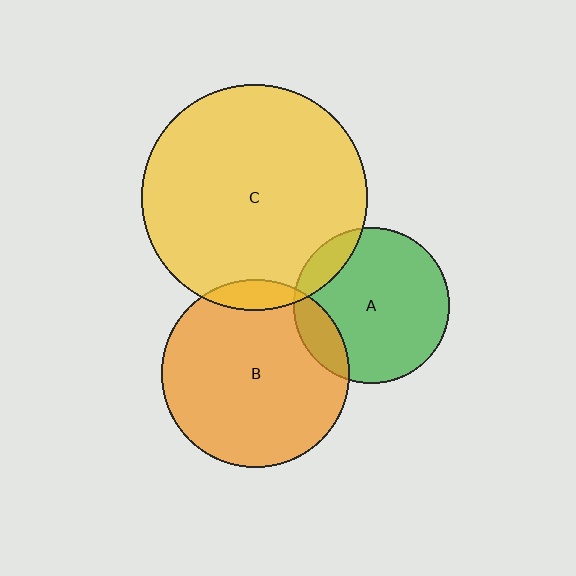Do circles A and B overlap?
Yes.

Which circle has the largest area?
Circle C (yellow).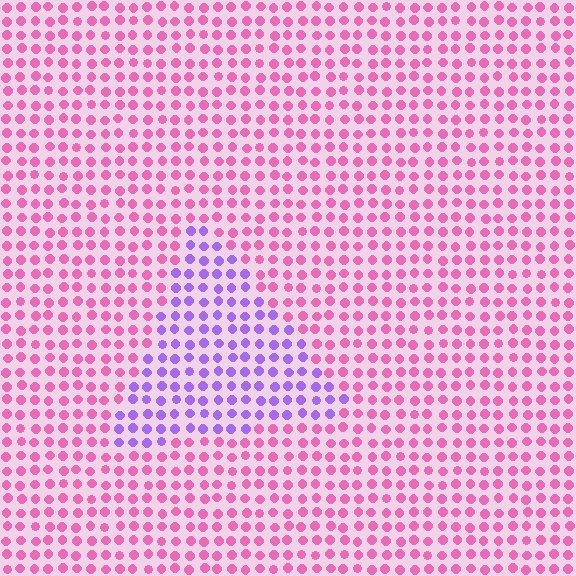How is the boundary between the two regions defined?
The boundary is defined purely by a slight shift in hue (about 56 degrees). Spacing, size, and orientation are identical on both sides.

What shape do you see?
I see a triangle.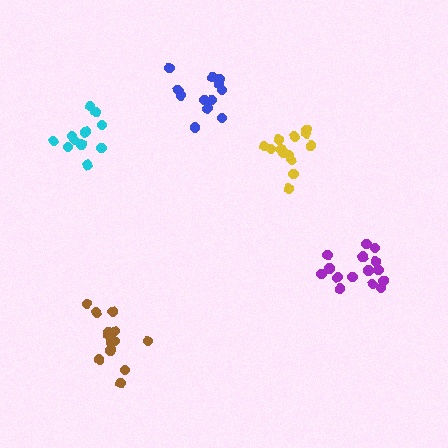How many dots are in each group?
Group 1: 13 dots, Group 2: 15 dots, Group 3: 13 dots, Group 4: 11 dots, Group 5: 12 dots (64 total).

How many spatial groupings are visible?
There are 5 spatial groupings.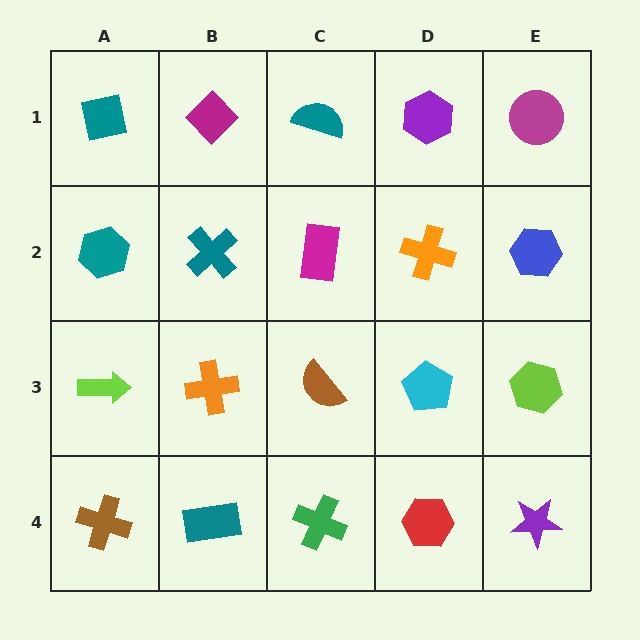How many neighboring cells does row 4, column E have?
2.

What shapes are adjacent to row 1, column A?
A teal hexagon (row 2, column A), a magenta diamond (row 1, column B).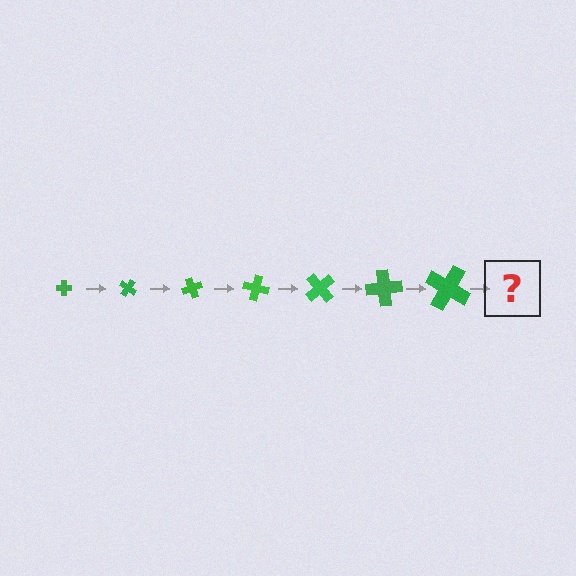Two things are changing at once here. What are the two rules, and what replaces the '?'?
The two rules are that the cross grows larger each step and it rotates 35 degrees each step. The '?' should be a cross, larger than the previous one and rotated 245 degrees from the start.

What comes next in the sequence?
The next element should be a cross, larger than the previous one and rotated 245 degrees from the start.